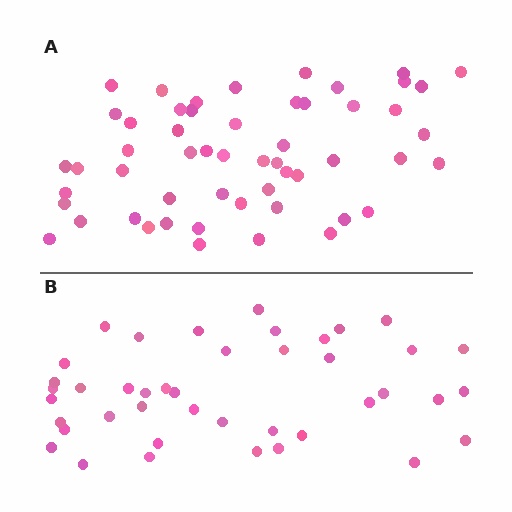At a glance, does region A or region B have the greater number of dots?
Region A (the top region) has more dots.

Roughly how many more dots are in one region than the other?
Region A has roughly 12 or so more dots than region B.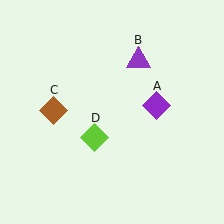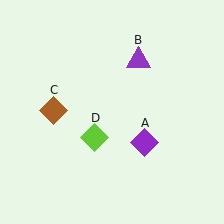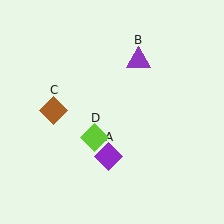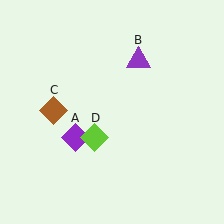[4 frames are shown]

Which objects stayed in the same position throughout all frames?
Purple triangle (object B) and brown diamond (object C) and lime diamond (object D) remained stationary.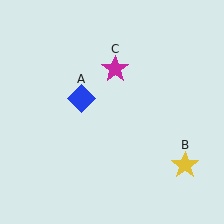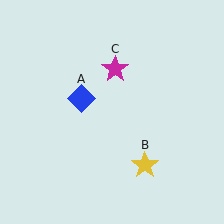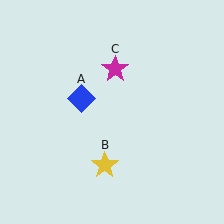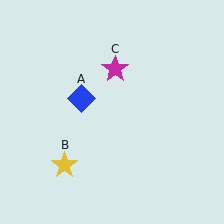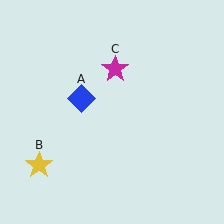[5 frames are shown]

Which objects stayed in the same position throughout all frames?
Blue diamond (object A) and magenta star (object C) remained stationary.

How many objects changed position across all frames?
1 object changed position: yellow star (object B).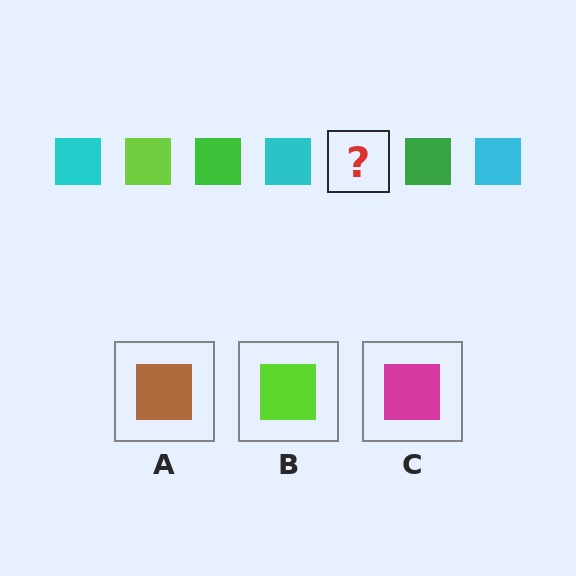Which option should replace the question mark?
Option B.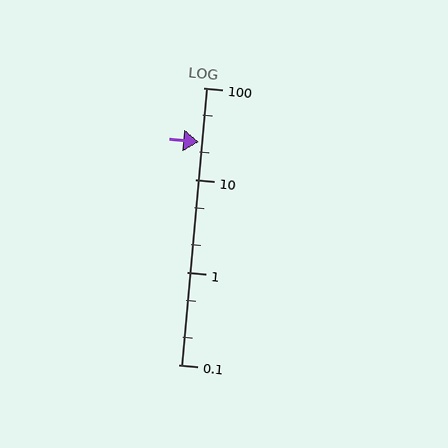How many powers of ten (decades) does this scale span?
The scale spans 3 decades, from 0.1 to 100.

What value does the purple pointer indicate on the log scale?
The pointer indicates approximately 26.